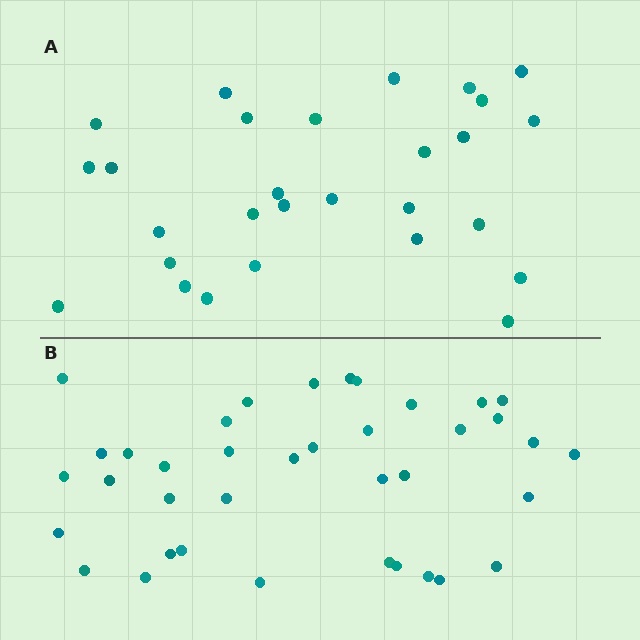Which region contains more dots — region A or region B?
Region B (the bottom region) has more dots.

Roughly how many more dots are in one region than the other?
Region B has roughly 10 or so more dots than region A.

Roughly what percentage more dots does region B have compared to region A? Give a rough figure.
About 35% more.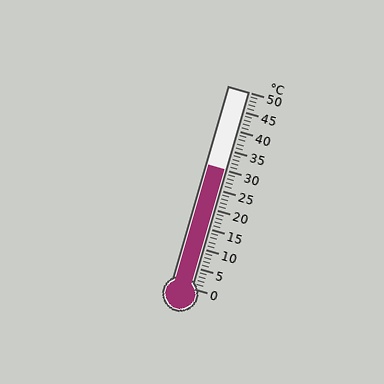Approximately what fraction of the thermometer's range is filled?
The thermometer is filled to approximately 60% of its range.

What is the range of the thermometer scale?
The thermometer scale ranges from 0°C to 50°C.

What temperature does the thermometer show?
The thermometer shows approximately 30°C.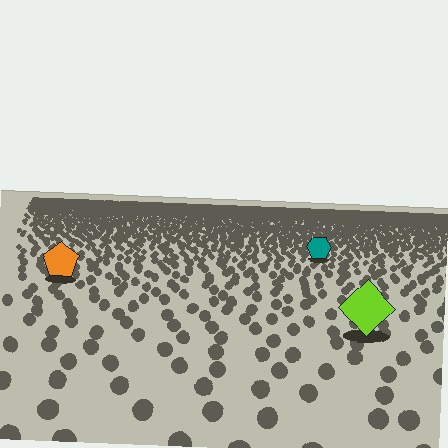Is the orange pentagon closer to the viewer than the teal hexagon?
Yes. The orange pentagon is closer — you can tell from the texture gradient: the ground texture is coarser near it.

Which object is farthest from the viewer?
The teal hexagon is farthest from the viewer. It appears smaller and the ground texture around it is denser.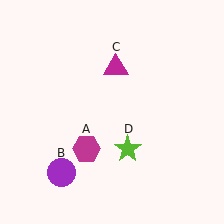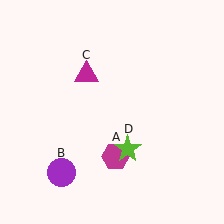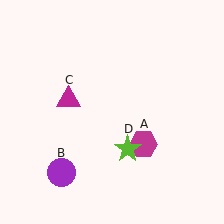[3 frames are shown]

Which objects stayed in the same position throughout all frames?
Purple circle (object B) and lime star (object D) remained stationary.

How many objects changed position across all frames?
2 objects changed position: magenta hexagon (object A), magenta triangle (object C).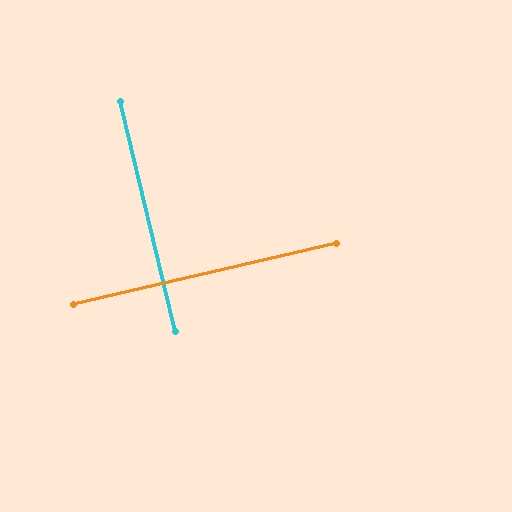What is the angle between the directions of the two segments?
Approximately 90 degrees.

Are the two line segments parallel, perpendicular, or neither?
Perpendicular — they meet at approximately 90°.